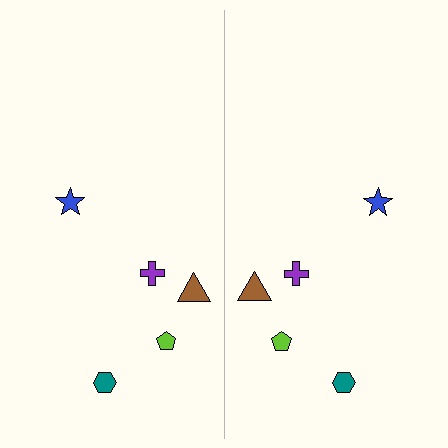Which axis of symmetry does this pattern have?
The pattern has a vertical axis of symmetry running through the center of the image.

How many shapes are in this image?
There are 10 shapes in this image.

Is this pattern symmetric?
Yes, this pattern has bilateral (reflection) symmetry.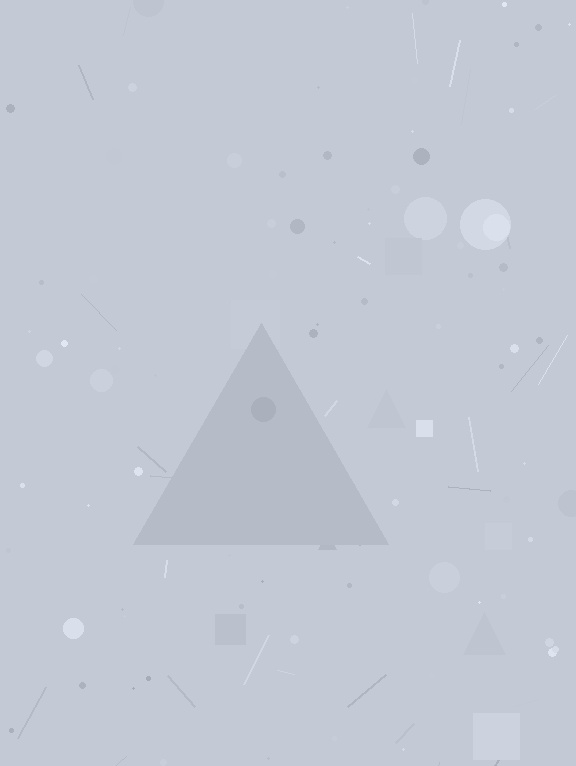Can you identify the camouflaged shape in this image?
The camouflaged shape is a triangle.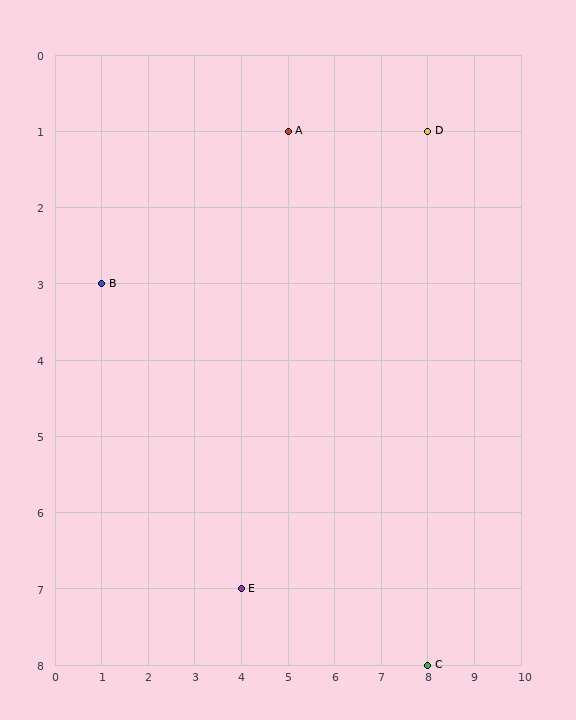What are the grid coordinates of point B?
Point B is at grid coordinates (1, 3).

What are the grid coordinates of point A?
Point A is at grid coordinates (5, 1).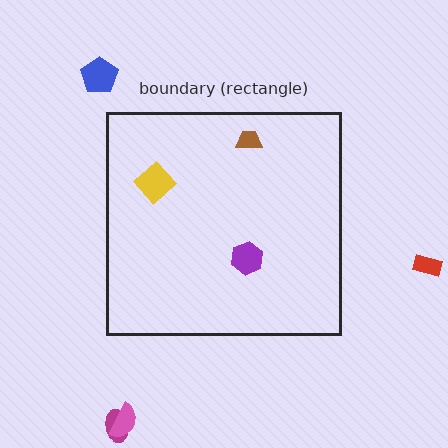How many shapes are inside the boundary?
3 inside, 4 outside.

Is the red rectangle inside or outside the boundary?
Outside.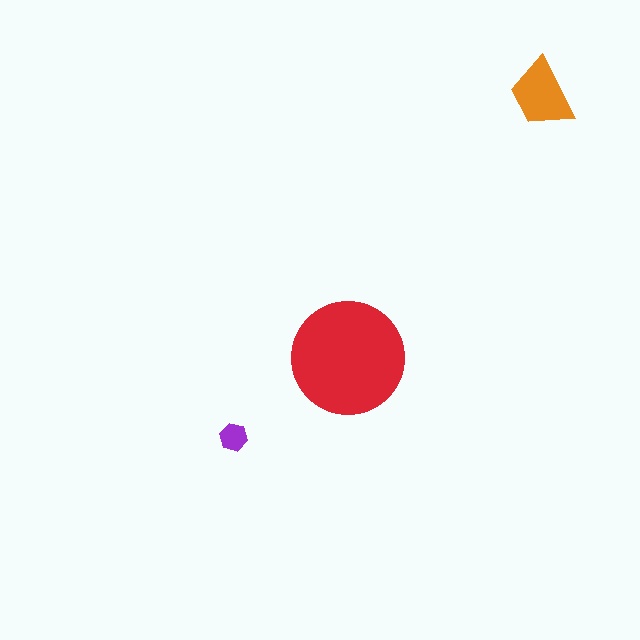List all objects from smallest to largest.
The purple hexagon, the orange trapezoid, the red circle.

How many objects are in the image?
There are 3 objects in the image.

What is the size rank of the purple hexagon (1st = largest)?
3rd.